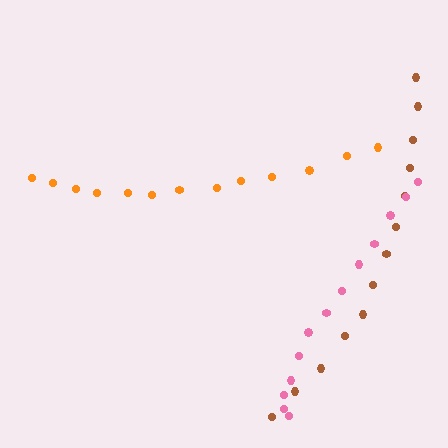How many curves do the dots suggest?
There are 3 distinct paths.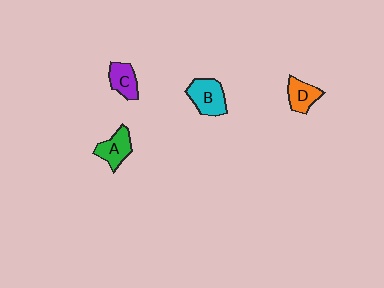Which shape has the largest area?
Shape B (cyan).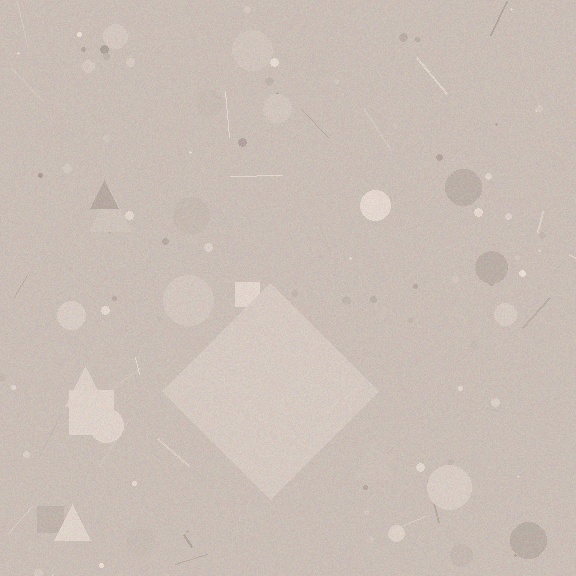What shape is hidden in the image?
A diamond is hidden in the image.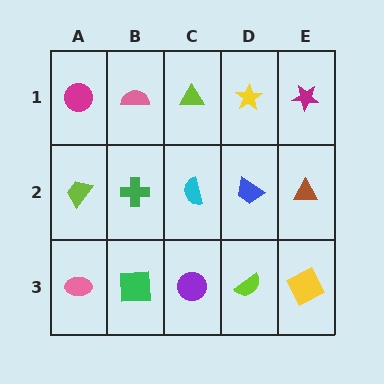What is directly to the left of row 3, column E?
A lime semicircle.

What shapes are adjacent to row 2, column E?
A magenta star (row 1, column E), a yellow square (row 3, column E), a blue trapezoid (row 2, column D).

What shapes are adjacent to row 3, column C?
A cyan semicircle (row 2, column C), a green square (row 3, column B), a lime semicircle (row 3, column D).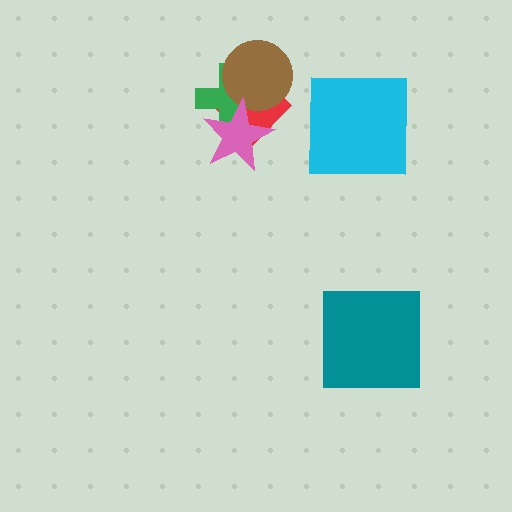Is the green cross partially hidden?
Yes, it is partially covered by another shape.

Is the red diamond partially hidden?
Yes, it is partially covered by another shape.